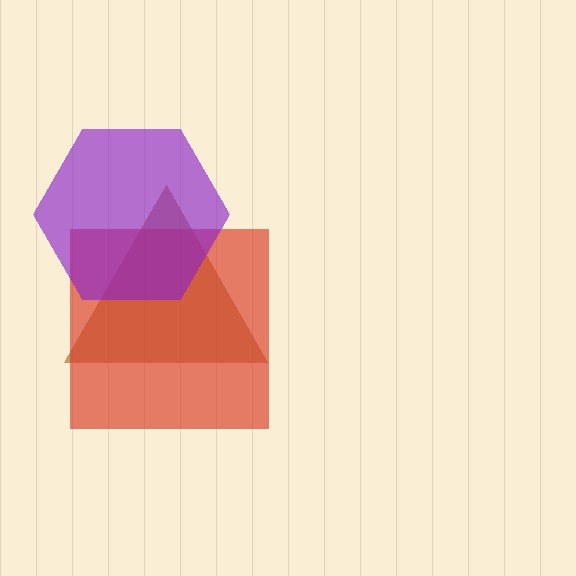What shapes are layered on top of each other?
The layered shapes are: a brown triangle, a red square, a purple hexagon.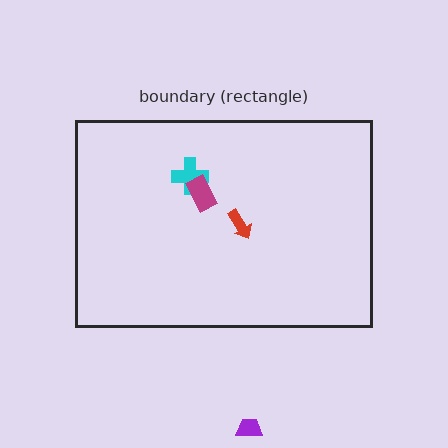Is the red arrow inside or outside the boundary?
Inside.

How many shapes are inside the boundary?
3 inside, 1 outside.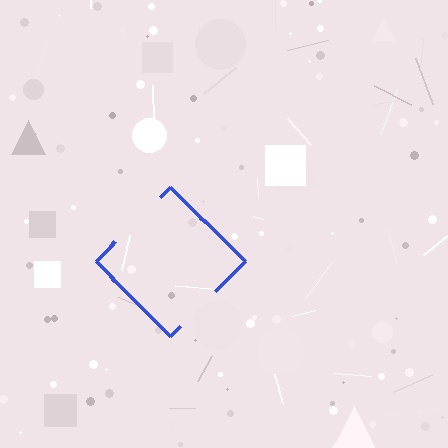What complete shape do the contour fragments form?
The contour fragments form a diamond.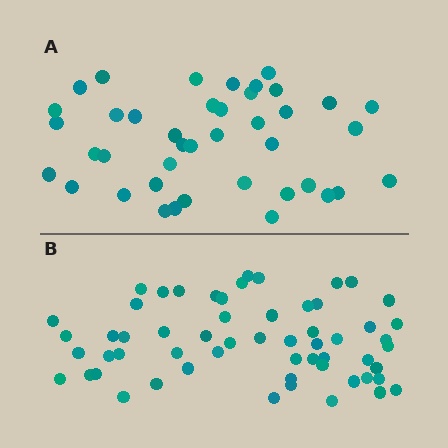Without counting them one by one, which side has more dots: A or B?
Region B (the bottom region) has more dots.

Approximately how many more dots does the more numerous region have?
Region B has approximately 15 more dots than region A.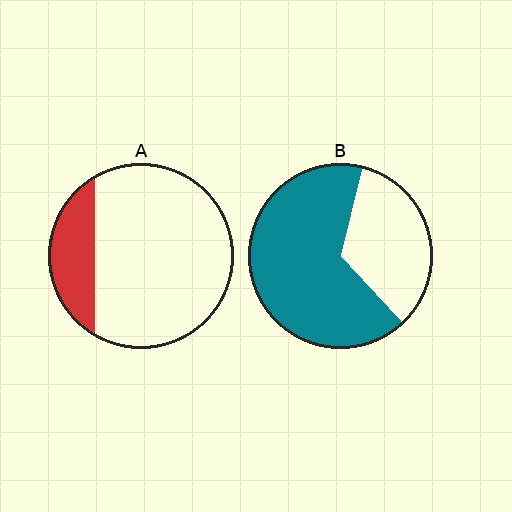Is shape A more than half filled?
No.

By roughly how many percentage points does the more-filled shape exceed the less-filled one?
By roughly 45 percentage points (B over A).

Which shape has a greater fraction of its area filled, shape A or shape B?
Shape B.